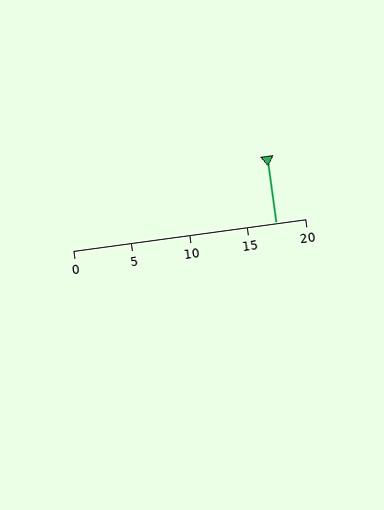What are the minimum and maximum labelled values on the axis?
The axis runs from 0 to 20.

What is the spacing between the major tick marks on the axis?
The major ticks are spaced 5 apart.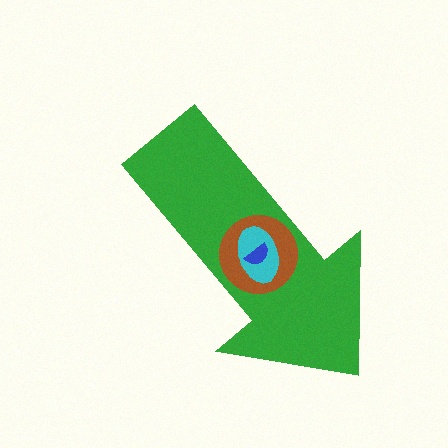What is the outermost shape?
The green arrow.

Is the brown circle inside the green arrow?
Yes.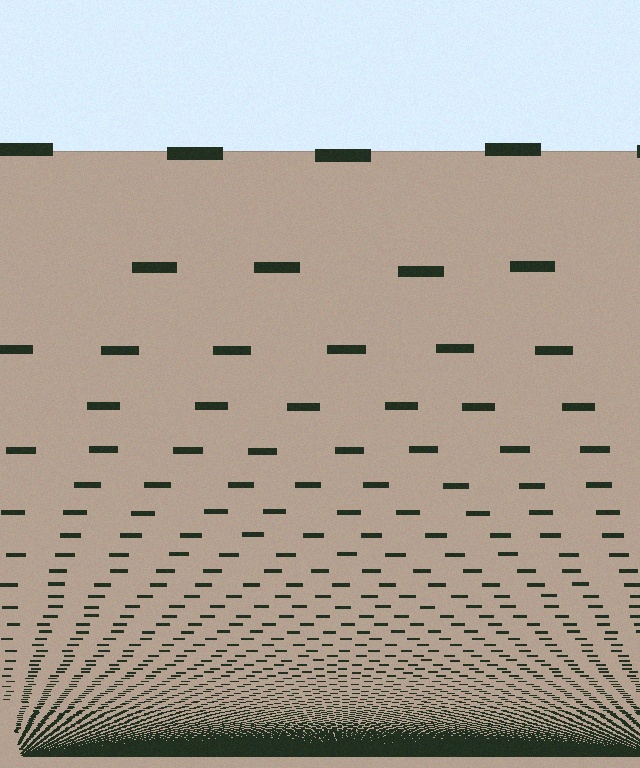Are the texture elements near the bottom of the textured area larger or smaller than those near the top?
Smaller. The gradient is inverted — elements near the bottom are smaller and denser.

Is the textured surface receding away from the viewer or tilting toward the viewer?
The surface appears to tilt toward the viewer. Texture elements get larger and sparser toward the top.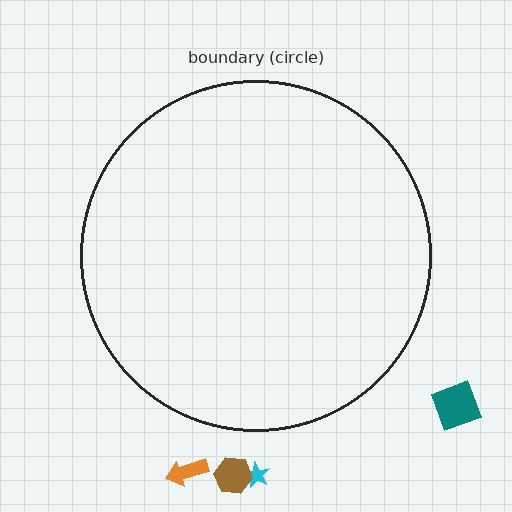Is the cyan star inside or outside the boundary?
Outside.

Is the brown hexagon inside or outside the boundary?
Outside.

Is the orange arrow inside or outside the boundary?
Outside.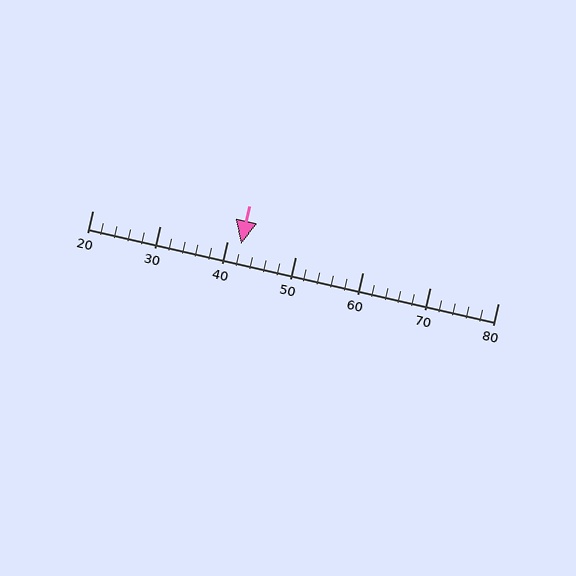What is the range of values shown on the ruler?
The ruler shows values from 20 to 80.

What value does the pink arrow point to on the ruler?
The pink arrow points to approximately 42.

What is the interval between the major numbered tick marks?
The major tick marks are spaced 10 units apart.